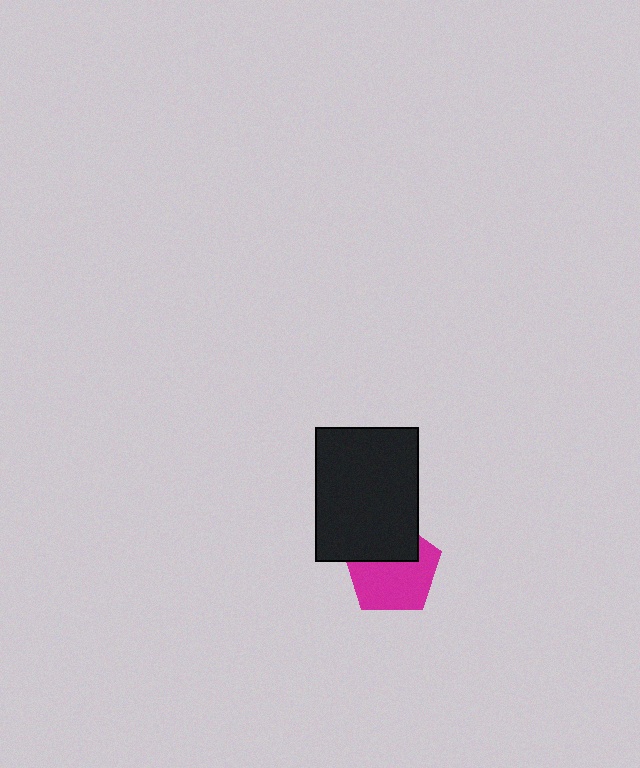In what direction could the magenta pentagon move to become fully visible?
The magenta pentagon could move down. That would shift it out from behind the black rectangle entirely.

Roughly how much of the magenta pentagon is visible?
About half of it is visible (roughly 64%).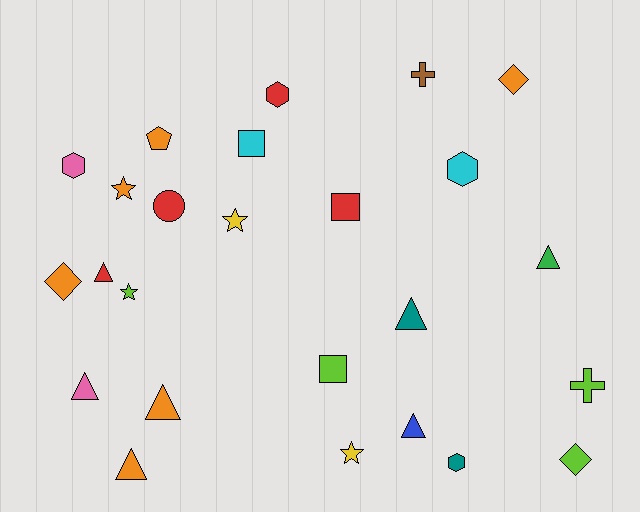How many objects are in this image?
There are 25 objects.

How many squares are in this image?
There are 3 squares.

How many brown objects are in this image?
There is 1 brown object.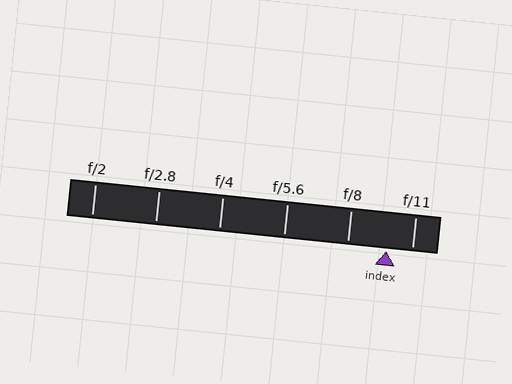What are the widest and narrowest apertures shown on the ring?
The widest aperture shown is f/2 and the narrowest is f/11.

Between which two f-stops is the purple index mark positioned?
The index mark is between f/8 and f/11.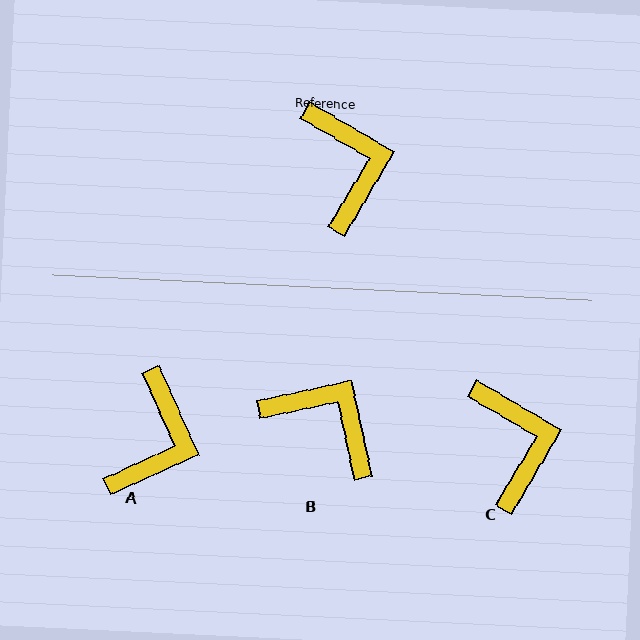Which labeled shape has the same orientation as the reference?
C.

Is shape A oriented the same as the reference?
No, it is off by about 35 degrees.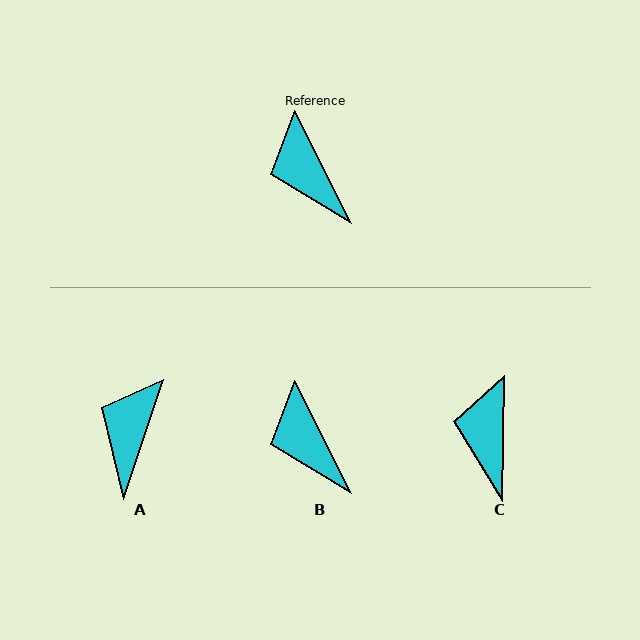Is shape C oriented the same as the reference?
No, it is off by about 28 degrees.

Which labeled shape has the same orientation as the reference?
B.